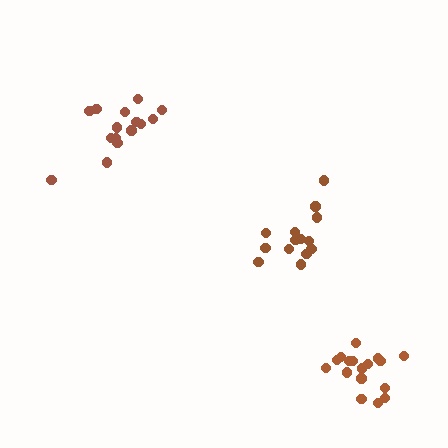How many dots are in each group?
Group 1: 17 dots, Group 2: 15 dots, Group 3: 14 dots (46 total).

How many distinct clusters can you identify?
There are 3 distinct clusters.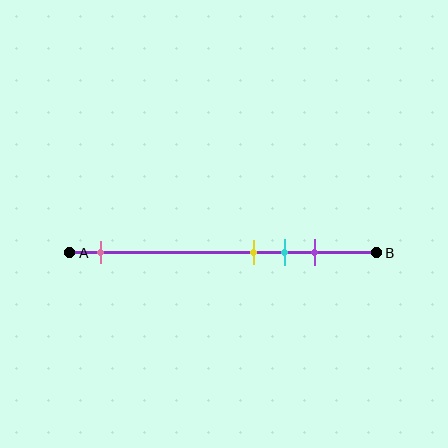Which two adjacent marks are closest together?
The yellow and cyan marks are the closest adjacent pair.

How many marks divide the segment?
There are 4 marks dividing the segment.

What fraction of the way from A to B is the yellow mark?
The yellow mark is approximately 60% (0.6) of the way from A to B.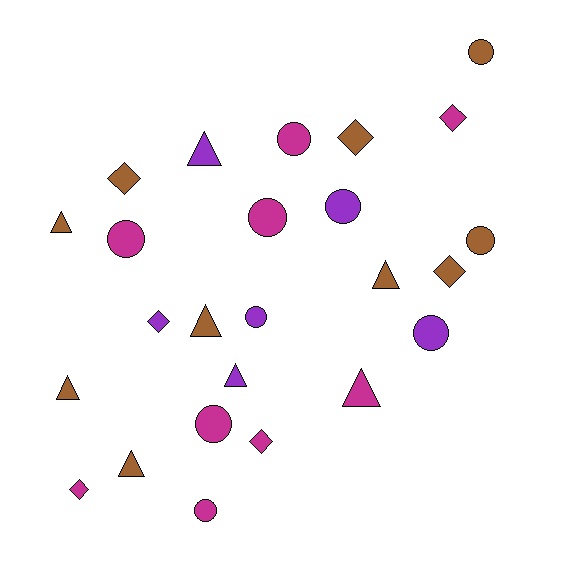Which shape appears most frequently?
Circle, with 10 objects.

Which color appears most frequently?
Brown, with 10 objects.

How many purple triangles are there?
There are 2 purple triangles.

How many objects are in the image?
There are 25 objects.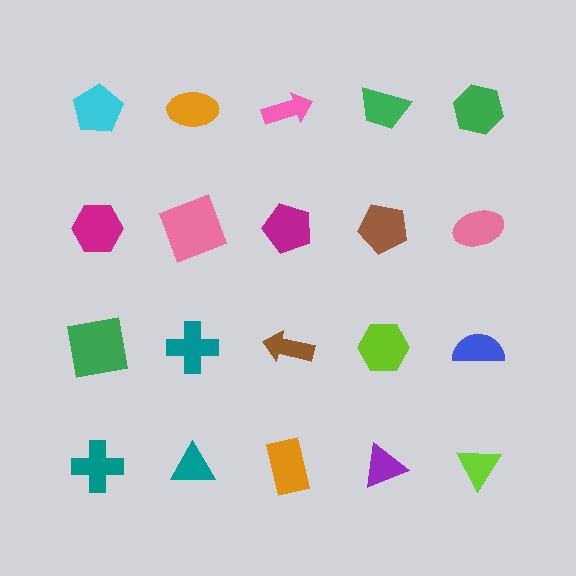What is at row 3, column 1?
A green square.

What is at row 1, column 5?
A green hexagon.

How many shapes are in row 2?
5 shapes.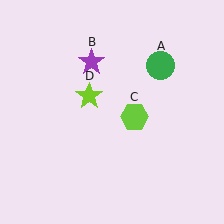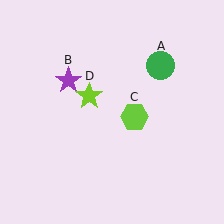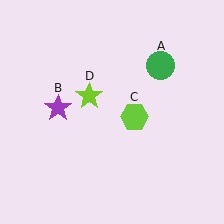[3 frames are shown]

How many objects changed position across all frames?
1 object changed position: purple star (object B).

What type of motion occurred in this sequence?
The purple star (object B) rotated counterclockwise around the center of the scene.